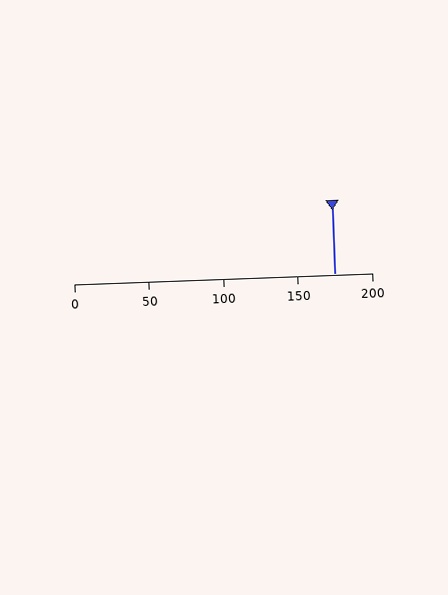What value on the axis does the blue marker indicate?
The marker indicates approximately 175.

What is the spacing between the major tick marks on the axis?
The major ticks are spaced 50 apart.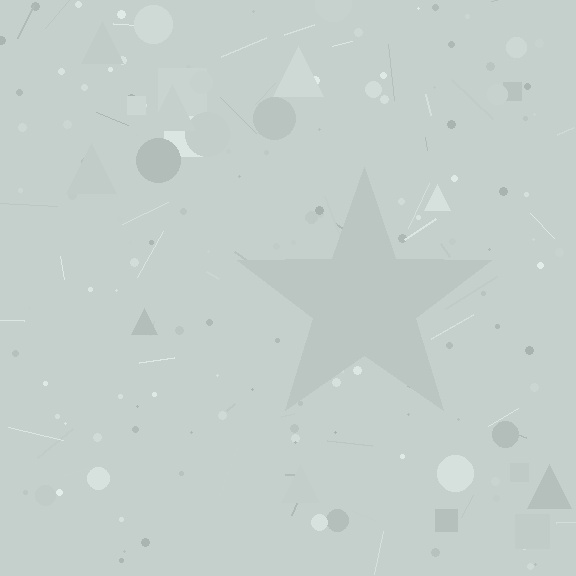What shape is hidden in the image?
A star is hidden in the image.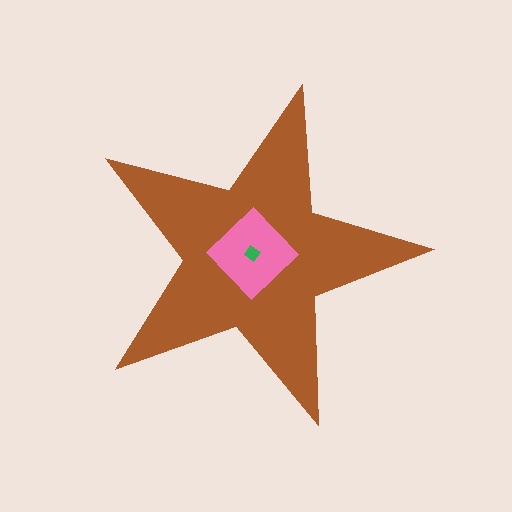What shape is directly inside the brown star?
The pink diamond.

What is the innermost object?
The green diamond.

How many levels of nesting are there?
3.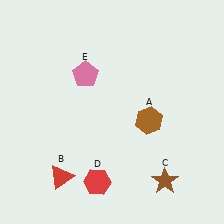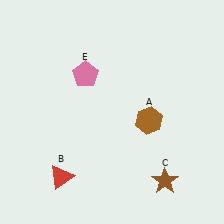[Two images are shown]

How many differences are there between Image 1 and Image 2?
There is 1 difference between the two images.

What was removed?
The red hexagon (D) was removed in Image 2.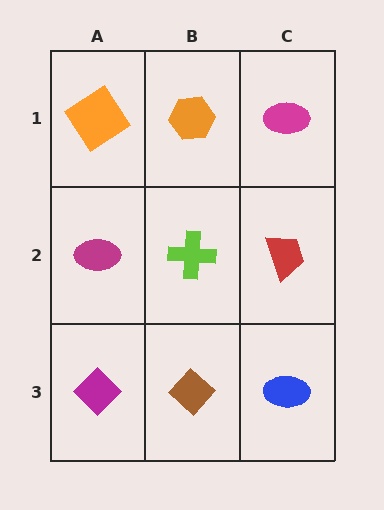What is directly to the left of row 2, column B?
A magenta ellipse.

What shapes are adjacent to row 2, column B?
An orange hexagon (row 1, column B), a brown diamond (row 3, column B), a magenta ellipse (row 2, column A), a red trapezoid (row 2, column C).